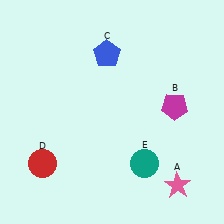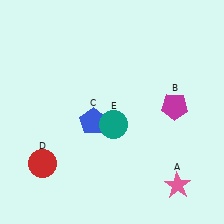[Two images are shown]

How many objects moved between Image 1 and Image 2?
2 objects moved between the two images.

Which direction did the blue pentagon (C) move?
The blue pentagon (C) moved down.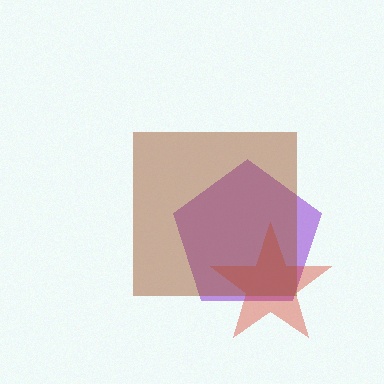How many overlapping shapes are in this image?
There are 3 overlapping shapes in the image.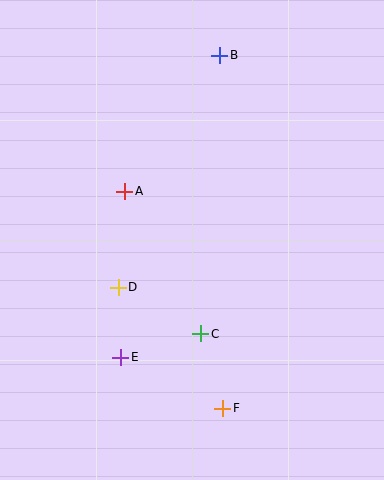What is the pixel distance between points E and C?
The distance between E and C is 83 pixels.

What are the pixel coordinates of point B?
Point B is at (220, 55).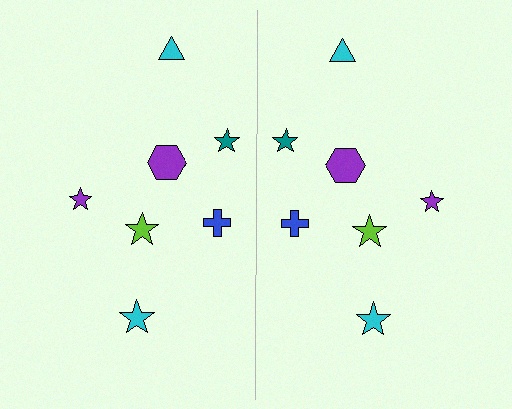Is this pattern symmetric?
Yes, this pattern has bilateral (reflection) symmetry.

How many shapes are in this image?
There are 14 shapes in this image.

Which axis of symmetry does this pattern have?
The pattern has a vertical axis of symmetry running through the center of the image.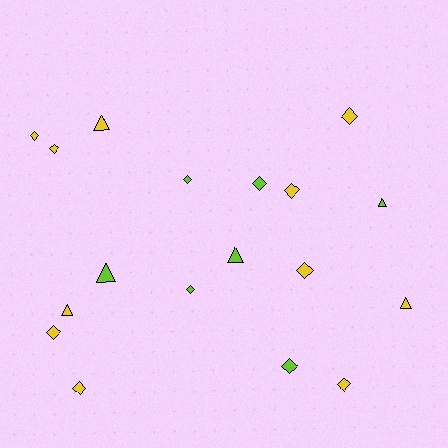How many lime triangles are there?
There are 3 lime triangles.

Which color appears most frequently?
Yellow, with 11 objects.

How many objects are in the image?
There are 18 objects.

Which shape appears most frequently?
Diamond, with 12 objects.